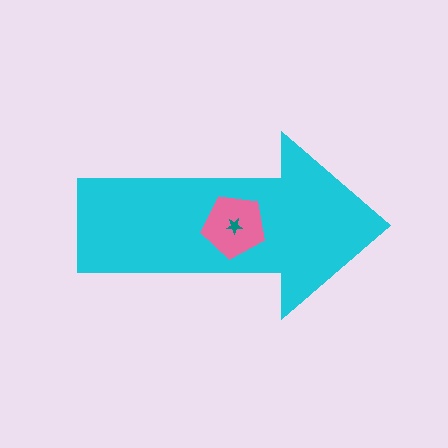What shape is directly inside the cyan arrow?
The pink pentagon.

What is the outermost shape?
The cyan arrow.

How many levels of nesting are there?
3.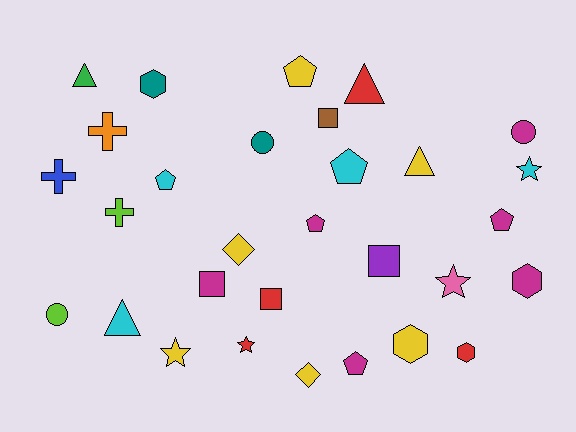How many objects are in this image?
There are 30 objects.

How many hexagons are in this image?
There are 4 hexagons.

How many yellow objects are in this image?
There are 6 yellow objects.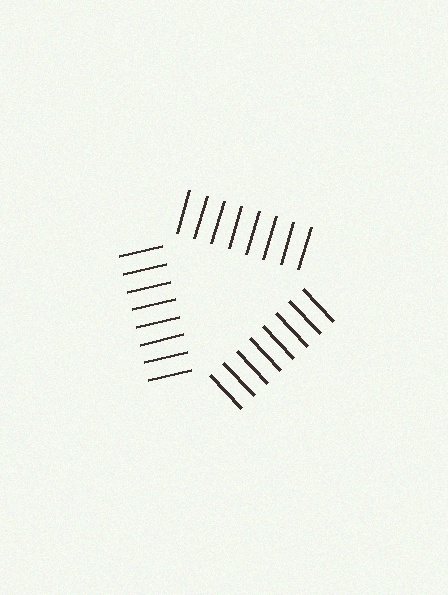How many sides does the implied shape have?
3 sides — the line-ends trace a triangle.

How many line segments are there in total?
24 — 8 along each of the 3 edges.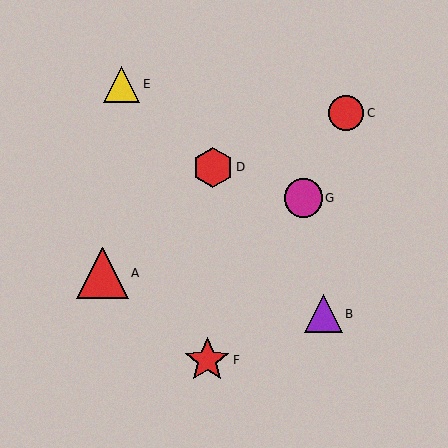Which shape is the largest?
The red triangle (labeled A) is the largest.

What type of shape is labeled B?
Shape B is a purple triangle.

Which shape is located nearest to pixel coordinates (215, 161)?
The red hexagon (labeled D) at (213, 167) is nearest to that location.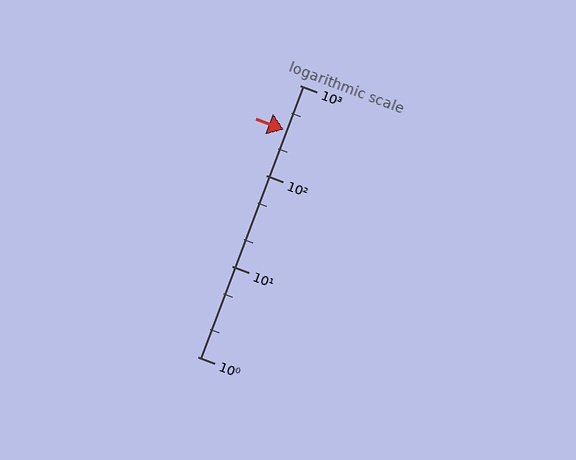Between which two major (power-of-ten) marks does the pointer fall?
The pointer is between 100 and 1000.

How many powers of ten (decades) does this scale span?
The scale spans 3 decades, from 1 to 1000.